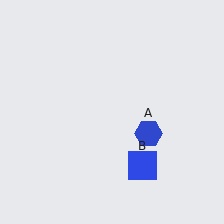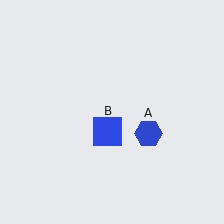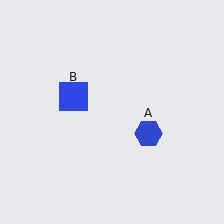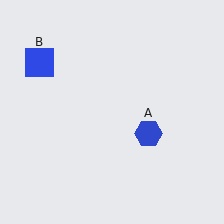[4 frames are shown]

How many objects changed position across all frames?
1 object changed position: blue square (object B).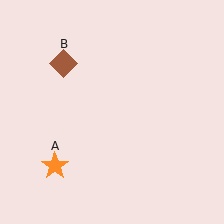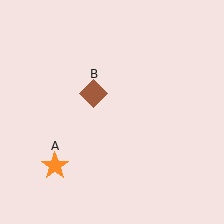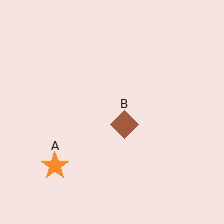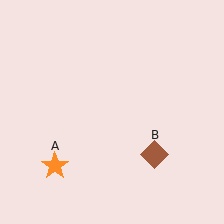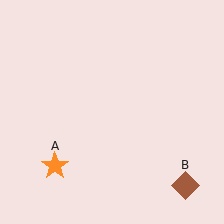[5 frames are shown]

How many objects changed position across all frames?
1 object changed position: brown diamond (object B).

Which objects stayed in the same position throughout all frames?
Orange star (object A) remained stationary.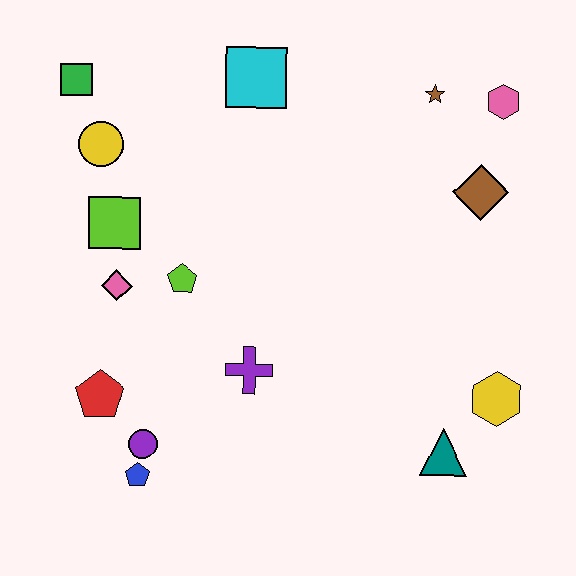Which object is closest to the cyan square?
The yellow circle is closest to the cyan square.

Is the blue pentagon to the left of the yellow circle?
No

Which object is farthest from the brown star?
The blue pentagon is farthest from the brown star.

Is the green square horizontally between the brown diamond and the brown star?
No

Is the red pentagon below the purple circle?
No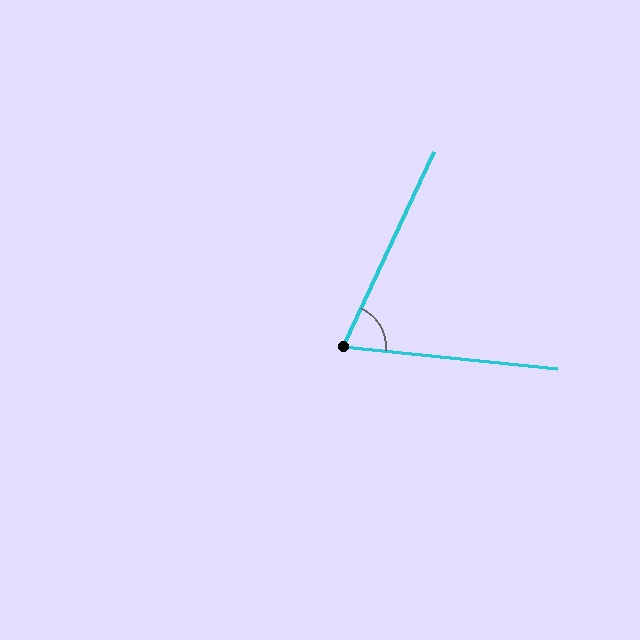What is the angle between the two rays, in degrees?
Approximately 71 degrees.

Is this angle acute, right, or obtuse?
It is acute.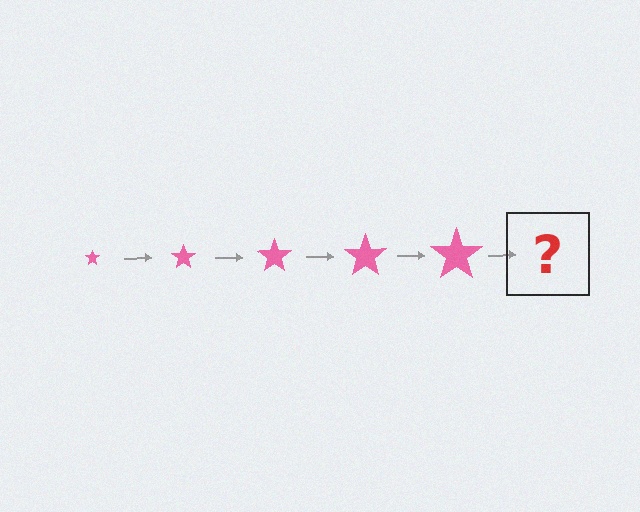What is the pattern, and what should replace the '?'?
The pattern is that the star gets progressively larger each step. The '?' should be a pink star, larger than the previous one.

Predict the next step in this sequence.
The next step is a pink star, larger than the previous one.